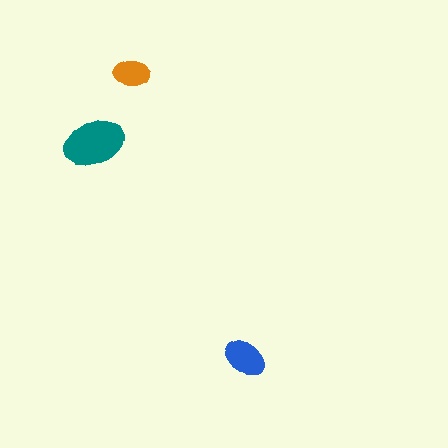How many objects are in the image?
There are 3 objects in the image.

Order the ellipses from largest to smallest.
the teal one, the blue one, the orange one.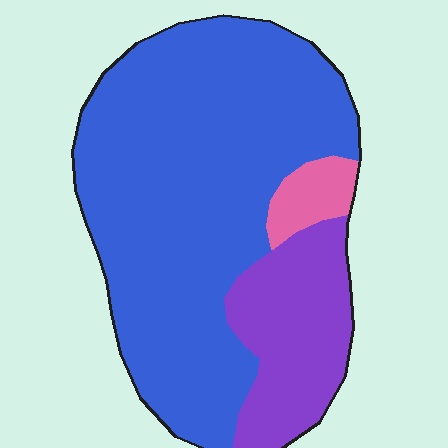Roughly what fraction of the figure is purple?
Purple covers roughly 20% of the figure.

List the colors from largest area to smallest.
From largest to smallest: blue, purple, pink.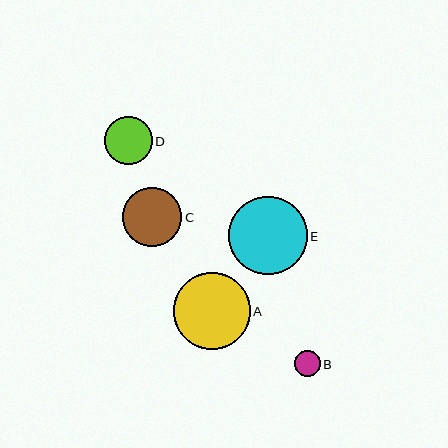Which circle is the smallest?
Circle B is the smallest with a size of approximately 26 pixels.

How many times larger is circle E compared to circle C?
Circle E is approximately 1.3 times the size of circle C.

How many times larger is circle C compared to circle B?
Circle C is approximately 2.3 times the size of circle B.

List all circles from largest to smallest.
From largest to smallest: E, A, C, D, B.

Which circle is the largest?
Circle E is the largest with a size of approximately 79 pixels.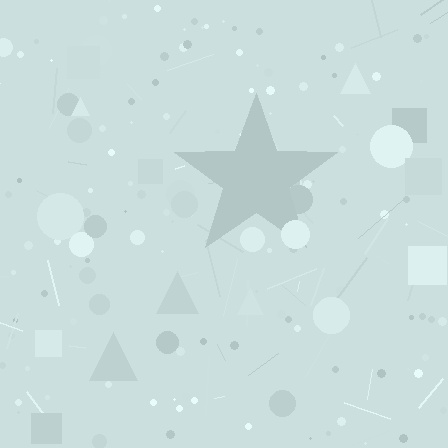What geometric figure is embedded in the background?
A star is embedded in the background.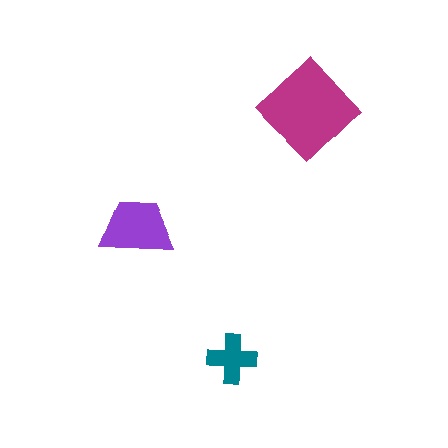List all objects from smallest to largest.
The teal cross, the purple trapezoid, the magenta diamond.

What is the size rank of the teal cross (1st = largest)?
3rd.